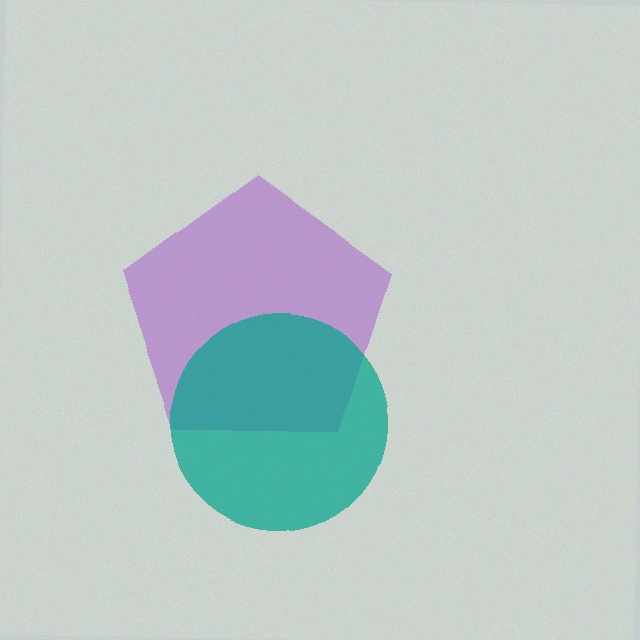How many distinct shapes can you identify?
There are 2 distinct shapes: a purple pentagon, a teal circle.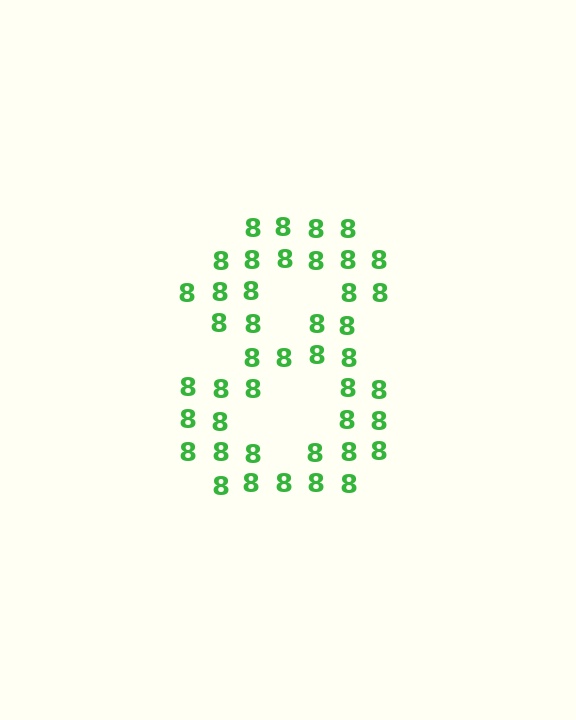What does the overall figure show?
The overall figure shows the digit 8.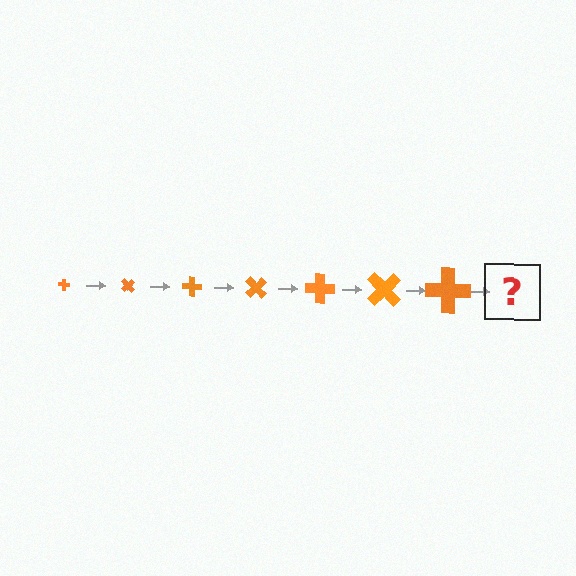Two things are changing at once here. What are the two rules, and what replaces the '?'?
The two rules are that the cross grows larger each step and it rotates 45 degrees each step. The '?' should be a cross, larger than the previous one and rotated 315 degrees from the start.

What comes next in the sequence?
The next element should be a cross, larger than the previous one and rotated 315 degrees from the start.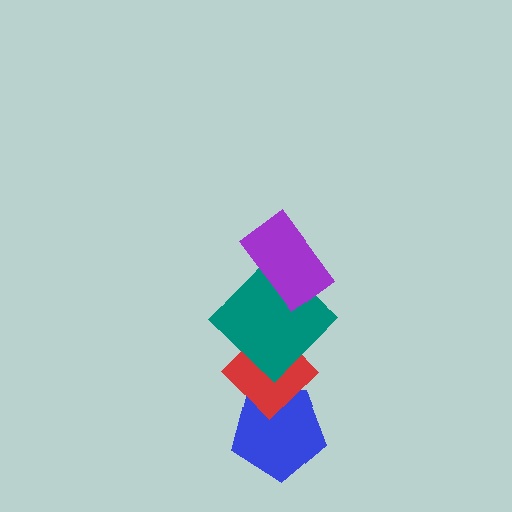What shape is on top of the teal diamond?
The purple rectangle is on top of the teal diamond.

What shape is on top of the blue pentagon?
The red diamond is on top of the blue pentagon.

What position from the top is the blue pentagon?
The blue pentagon is 4th from the top.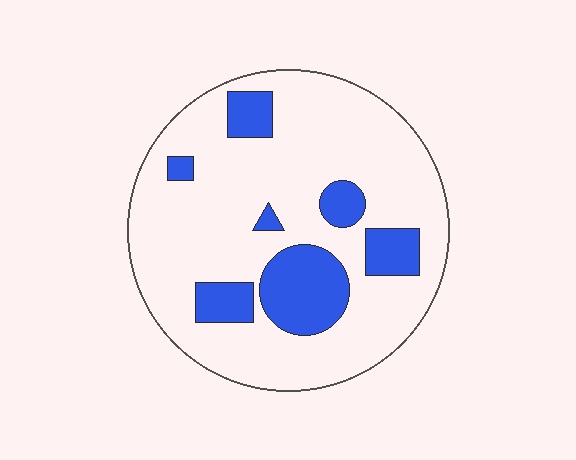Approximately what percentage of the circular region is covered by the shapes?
Approximately 20%.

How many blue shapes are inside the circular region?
7.